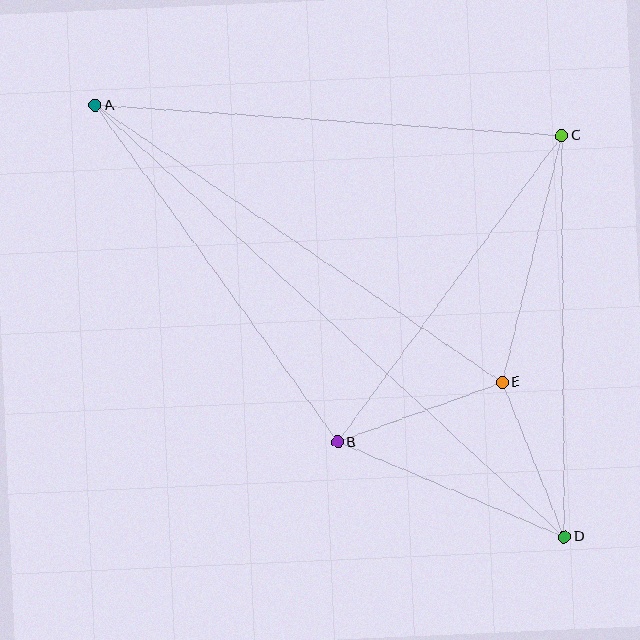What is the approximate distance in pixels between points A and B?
The distance between A and B is approximately 415 pixels.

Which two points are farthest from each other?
Points A and D are farthest from each other.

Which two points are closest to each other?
Points D and E are closest to each other.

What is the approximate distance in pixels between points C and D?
The distance between C and D is approximately 401 pixels.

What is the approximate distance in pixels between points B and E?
The distance between B and E is approximately 175 pixels.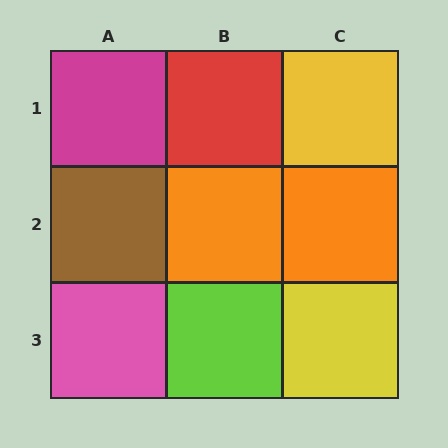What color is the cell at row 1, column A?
Magenta.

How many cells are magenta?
1 cell is magenta.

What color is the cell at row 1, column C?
Yellow.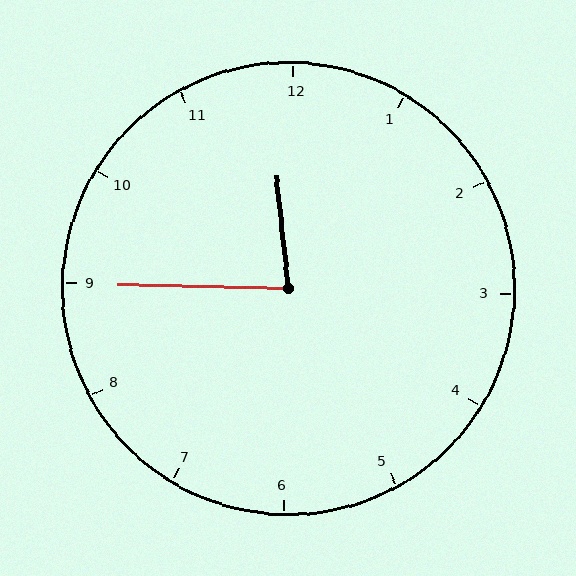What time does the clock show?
11:45.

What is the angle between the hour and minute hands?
Approximately 82 degrees.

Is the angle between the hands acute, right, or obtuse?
It is acute.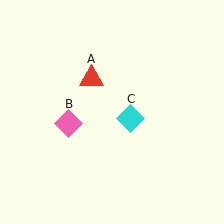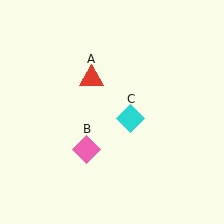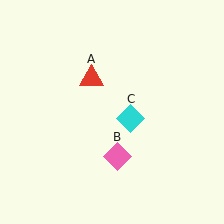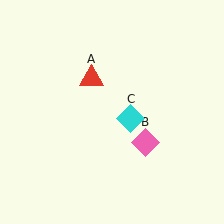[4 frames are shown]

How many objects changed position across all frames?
1 object changed position: pink diamond (object B).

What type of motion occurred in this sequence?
The pink diamond (object B) rotated counterclockwise around the center of the scene.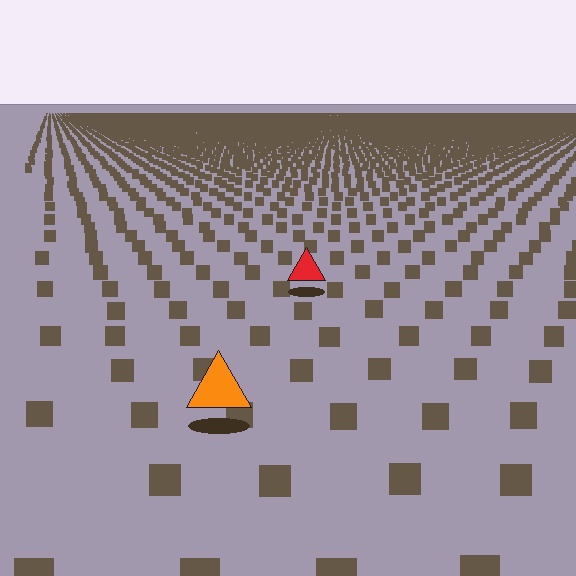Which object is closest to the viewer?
The orange triangle is closest. The texture marks near it are larger and more spread out.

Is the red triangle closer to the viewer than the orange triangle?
No. The orange triangle is closer — you can tell from the texture gradient: the ground texture is coarser near it.